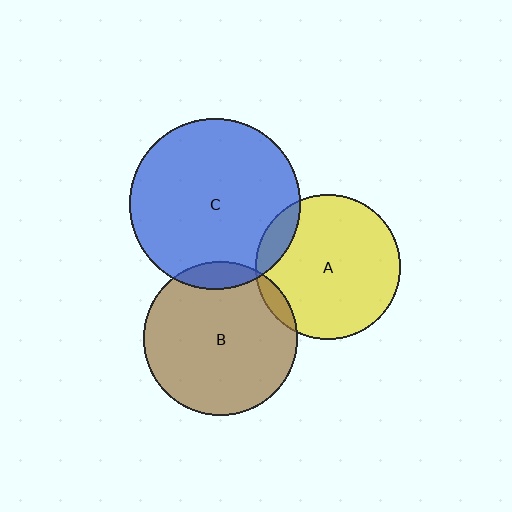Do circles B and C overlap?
Yes.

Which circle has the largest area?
Circle C (blue).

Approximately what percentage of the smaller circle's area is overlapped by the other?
Approximately 10%.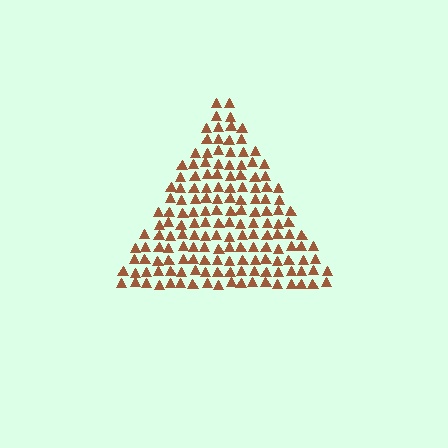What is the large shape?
The large shape is a triangle.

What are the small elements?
The small elements are triangles.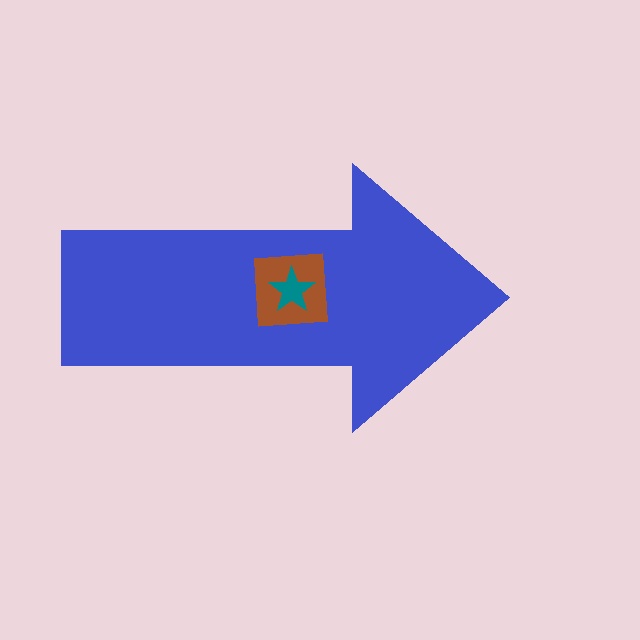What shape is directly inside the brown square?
The teal star.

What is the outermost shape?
The blue arrow.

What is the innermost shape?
The teal star.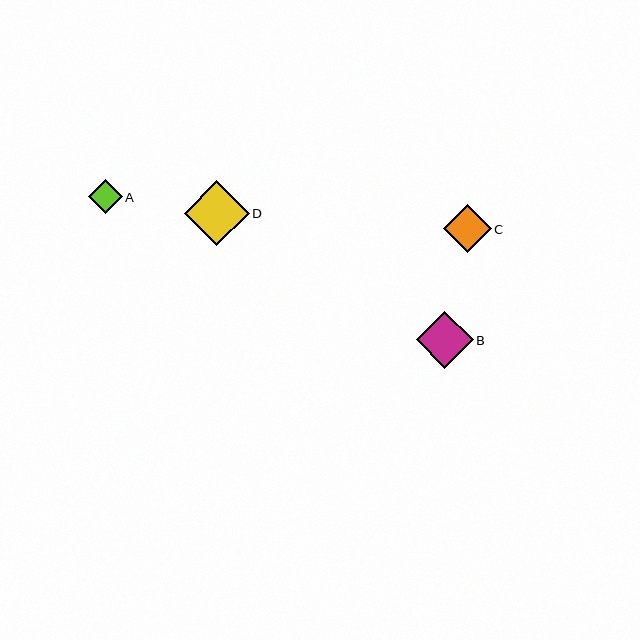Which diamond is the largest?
Diamond D is the largest with a size of approximately 65 pixels.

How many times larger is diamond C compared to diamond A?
Diamond C is approximately 1.4 times the size of diamond A.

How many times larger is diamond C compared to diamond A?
Diamond C is approximately 1.4 times the size of diamond A.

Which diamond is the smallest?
Diamond A is the smallest with a size of approximately 33 pixels.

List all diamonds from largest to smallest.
From largest to smallest: D, B, C, A.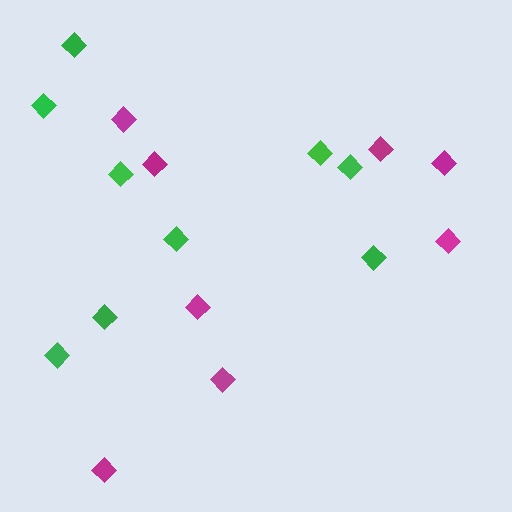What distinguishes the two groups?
There are 2 groups: one group of magenta diamonds (8) and one group of green diamonds (9).